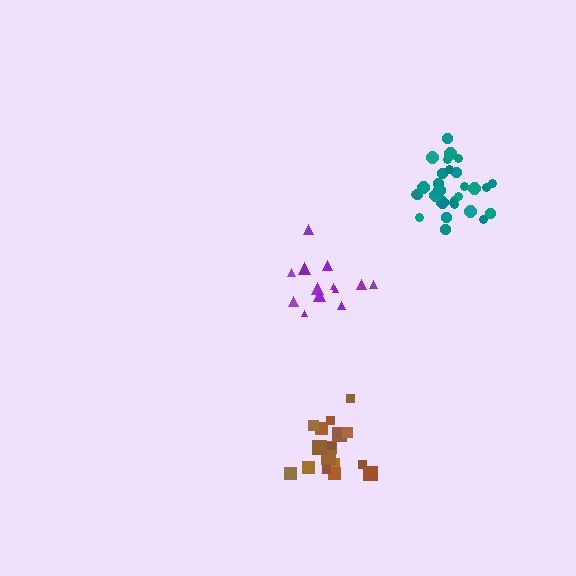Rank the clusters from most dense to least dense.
teal, brown, purple.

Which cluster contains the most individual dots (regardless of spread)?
Teal (29).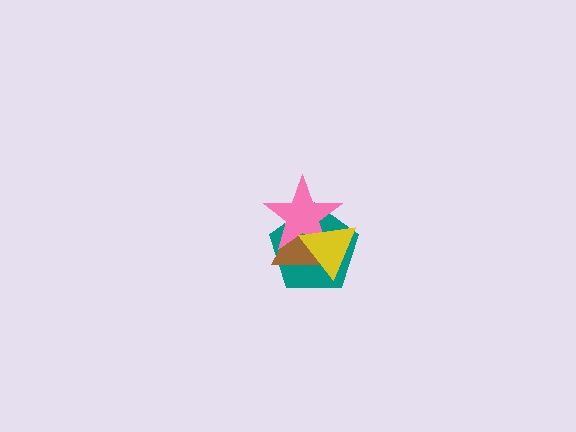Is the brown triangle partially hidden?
Yes, it is partially covered by another shape.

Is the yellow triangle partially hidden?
No, no other shape covers it.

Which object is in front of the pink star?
The yellow triangle is in front of the pink star.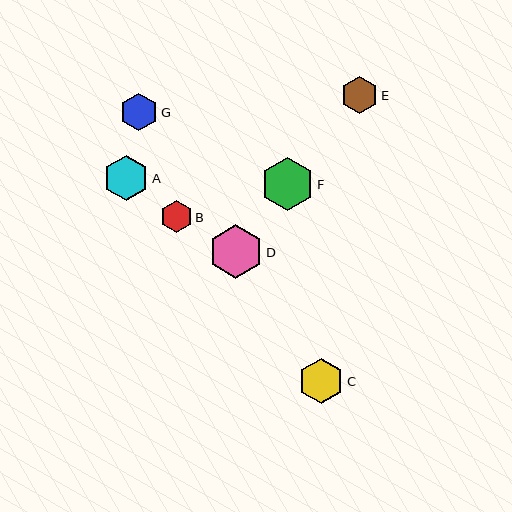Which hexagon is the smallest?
Hexagon B is the smallest with a size of approximately 32 pixels.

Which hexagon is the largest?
Hexagon D is the largest with a size of approximately 54 pixels.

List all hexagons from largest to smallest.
From largest to smallest: D, F, C, A, E, G, B.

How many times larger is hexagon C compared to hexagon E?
Hexagon C is approximately 1.2 times the size of hexagon E.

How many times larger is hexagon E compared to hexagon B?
Hexagon E is approximately 1.2 times the size of hexagon B.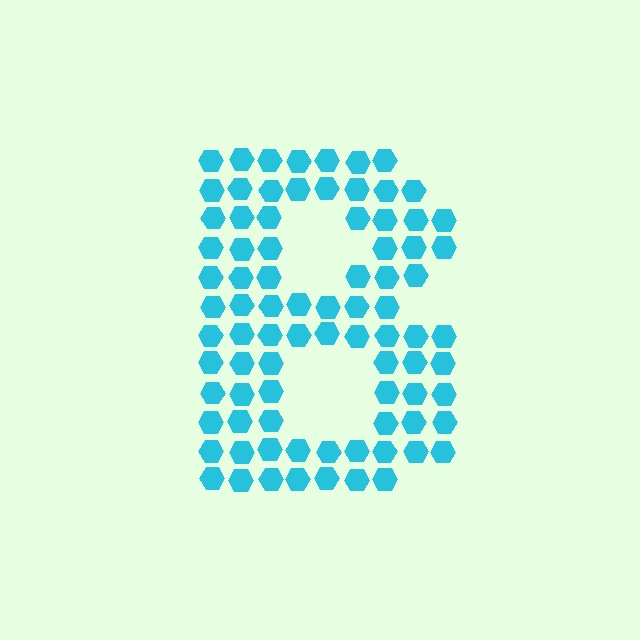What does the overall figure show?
The overall figure shows the letter B.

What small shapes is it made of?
It is made of small hexagons.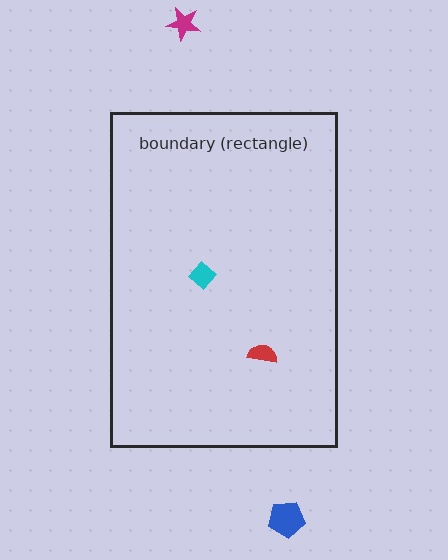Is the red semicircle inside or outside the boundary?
Inside.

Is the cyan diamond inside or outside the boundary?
Inside.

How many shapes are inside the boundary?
2 inside, 2 outside.